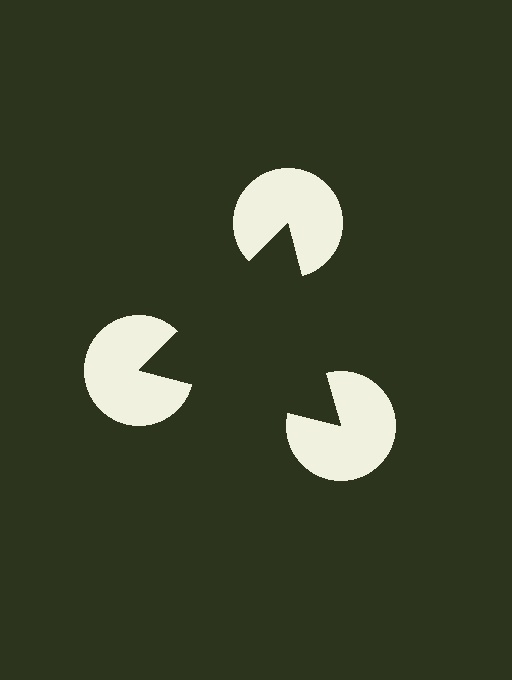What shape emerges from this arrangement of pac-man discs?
An illusory triangle — its edges are inferred from the aligned wedge cuts in the pac-man discs, not physically drawn.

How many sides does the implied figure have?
3 sides.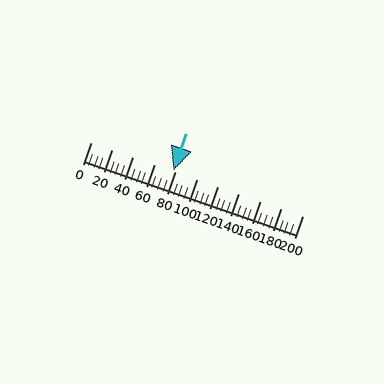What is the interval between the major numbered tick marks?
The major tick marks are spaced 20 units apart.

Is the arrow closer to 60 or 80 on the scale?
The arrow is closer to 80.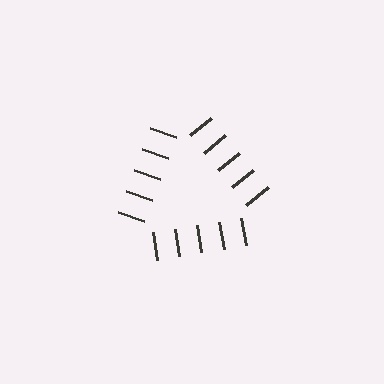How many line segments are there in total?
15 — 5 along each of the 3 edges.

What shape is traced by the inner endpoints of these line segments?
An illusory triangle — the line segments terminate on its edges but no continuous stroke is drawn.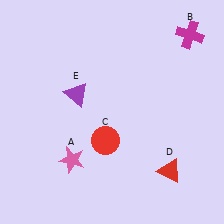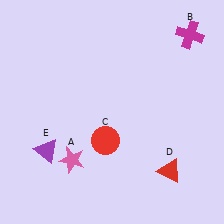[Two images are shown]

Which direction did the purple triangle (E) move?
The purple triangle (E) moved down.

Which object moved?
The purple triangle (E) moved down.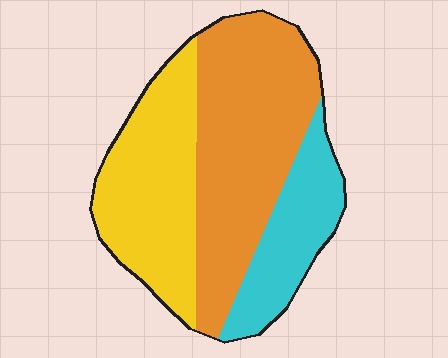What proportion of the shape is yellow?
Yellow takes up between a quarter and a half of the shape.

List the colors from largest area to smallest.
From largest to smallest: orange, yellow, cyan.